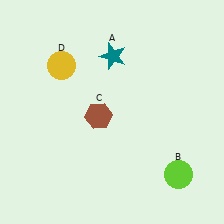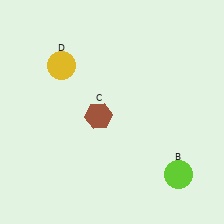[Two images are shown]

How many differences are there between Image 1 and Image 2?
There is 1 difference between the two images.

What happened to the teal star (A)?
The teal star (A) was removed in Image 2. It was in the top-right area of Image 1.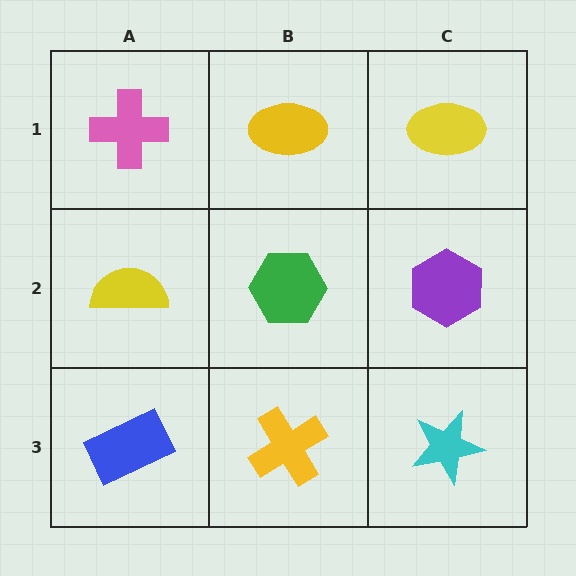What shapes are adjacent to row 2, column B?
A yellow ellipse (row 1, column B), a yellow cross (row 3, column B), a yellow semicircle (row 2, column A), a purple hexagon (row 2, column C).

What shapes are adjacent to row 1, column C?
A purple hexagon (row 2, column C), a yellow ellipse (row 1, column B).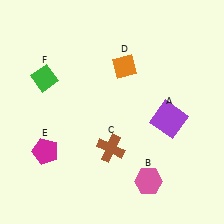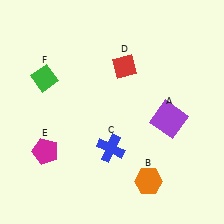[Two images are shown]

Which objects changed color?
B changed from pink to orange. C changed from brown to blue. D changed from orange to red.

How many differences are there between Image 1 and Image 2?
There are 3 differences between the two images.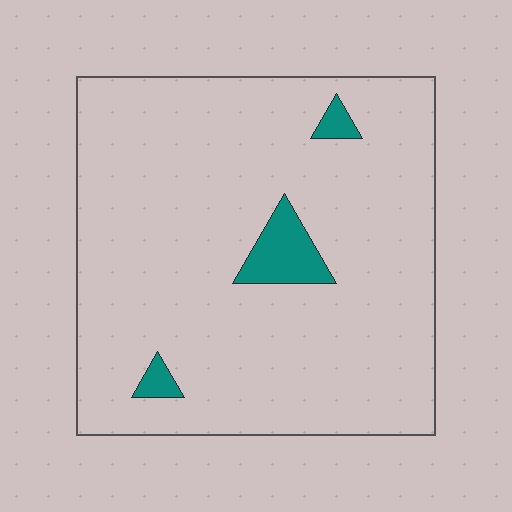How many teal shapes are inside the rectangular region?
3.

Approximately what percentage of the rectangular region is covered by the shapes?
Approximately 5%.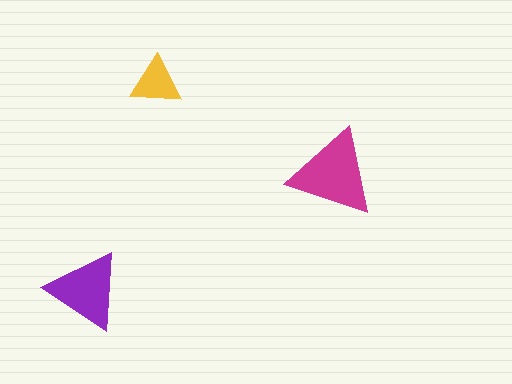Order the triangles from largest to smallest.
the magenta one, the purple one, the yellow one.